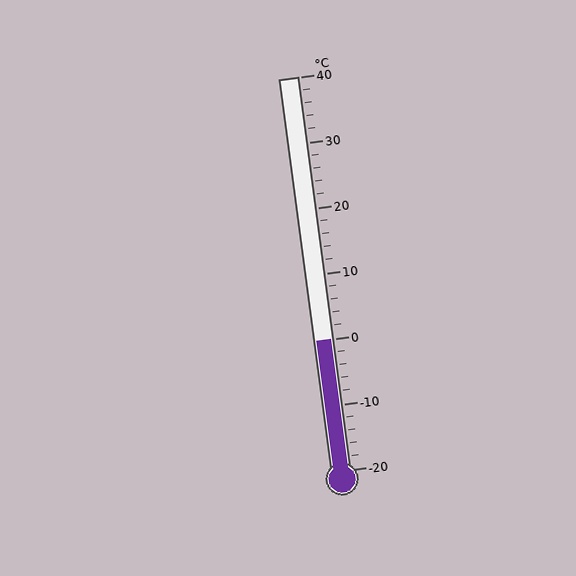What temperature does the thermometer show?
The thermometer shows approximately 0°C.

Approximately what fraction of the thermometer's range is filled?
The thermometer is filled to approximately 35% of its range.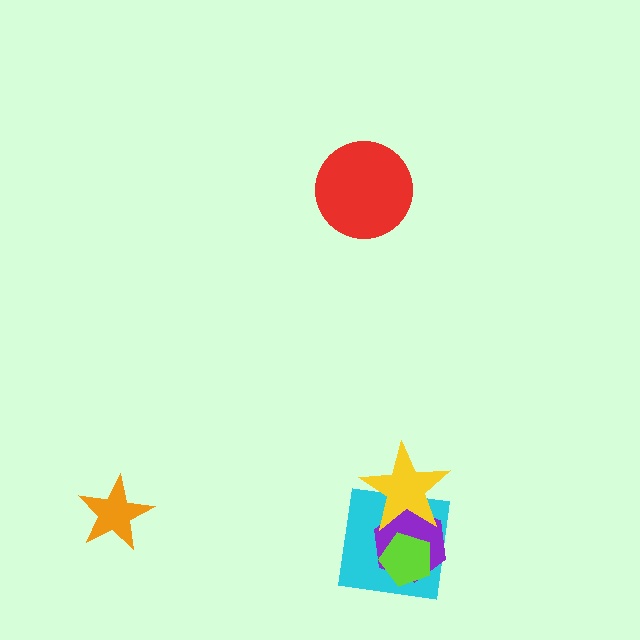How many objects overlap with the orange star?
0 objects overlap with the orange star.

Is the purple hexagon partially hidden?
Yes, it is partially covered by another shape.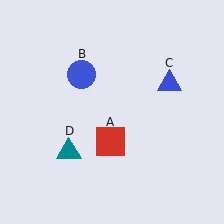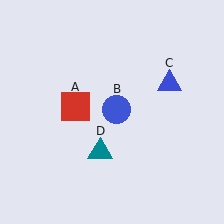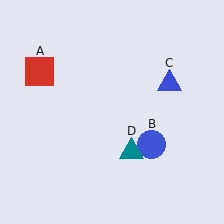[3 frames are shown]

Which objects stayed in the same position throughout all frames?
Blue triangle (object C) remained stationary.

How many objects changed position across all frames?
3 objects changed position: red square (object A), blue circle (object B), teal triangle (object D).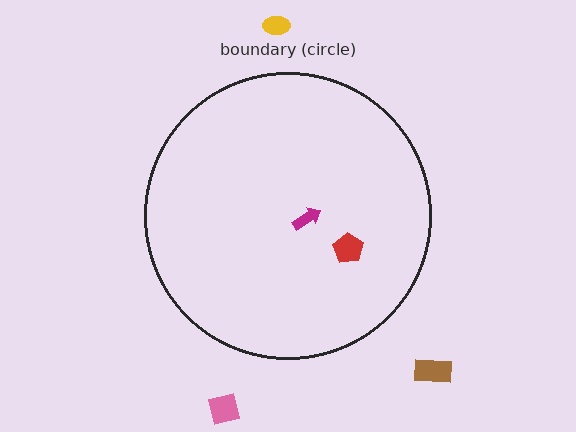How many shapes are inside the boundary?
2 inside, 3 outside.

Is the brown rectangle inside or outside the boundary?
Outside.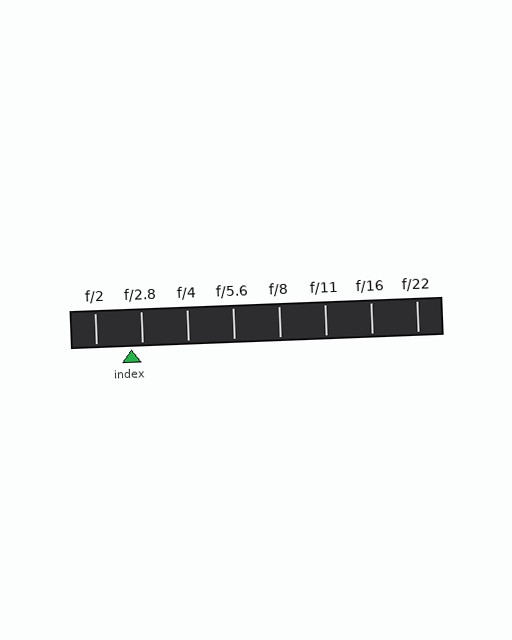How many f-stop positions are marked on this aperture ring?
There are 8 f-stop positions marked.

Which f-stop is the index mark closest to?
The index mark is closest to f/2.8.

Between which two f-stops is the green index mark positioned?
The index mark is between f/2 and f/2.8.